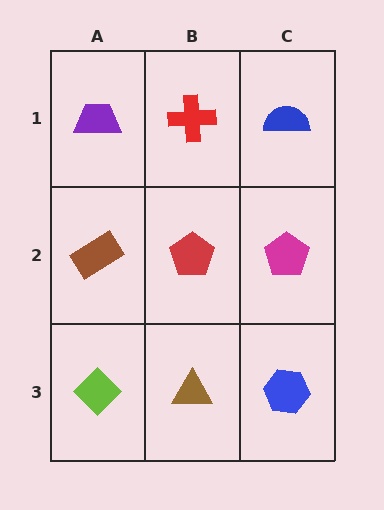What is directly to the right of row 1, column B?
A blue semicircle.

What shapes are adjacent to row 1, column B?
A red pentagon (row 2, column B), a purple trapezoid (row 1, column A), a blue semicircle (row 1, column C).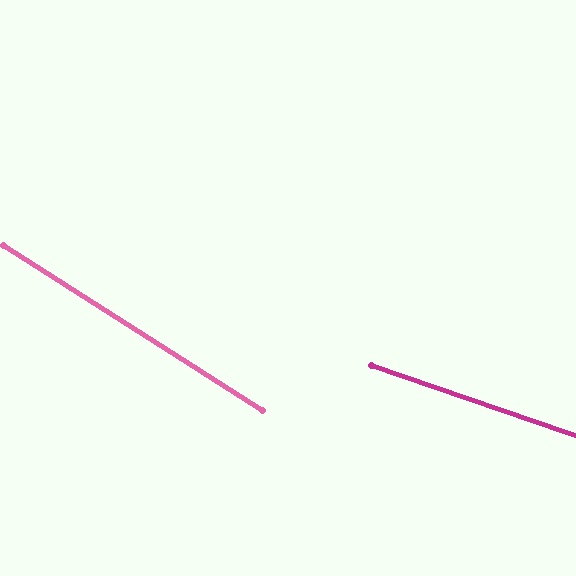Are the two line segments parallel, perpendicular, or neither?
Neither parallel nor perpendicular — they differ by about 14°.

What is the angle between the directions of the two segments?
Approximately 14 degrees.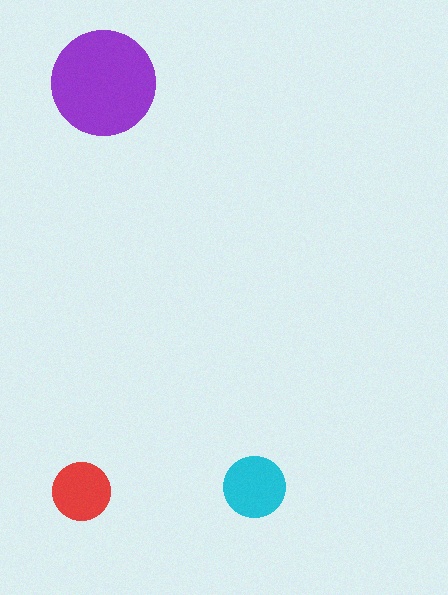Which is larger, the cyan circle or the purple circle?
The purple one.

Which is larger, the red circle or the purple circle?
The purple one.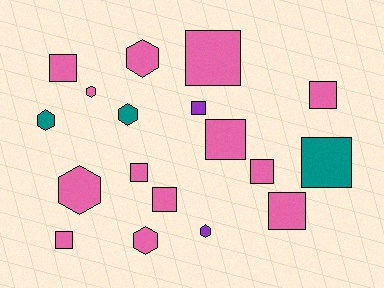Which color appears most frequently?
Pink, with 13 objects.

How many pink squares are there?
There are 9 pink squares.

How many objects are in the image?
There are 18 objects.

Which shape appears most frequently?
Square, with 11 objects.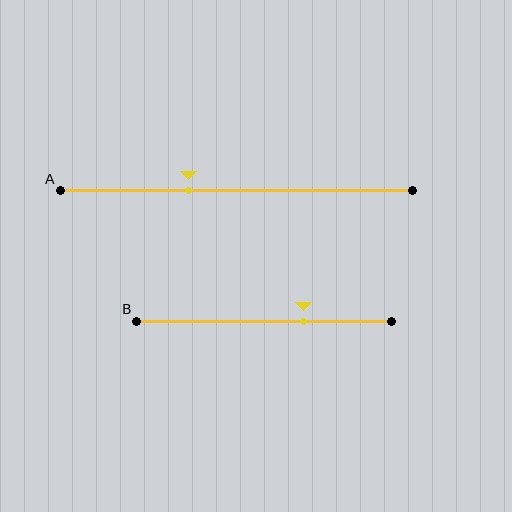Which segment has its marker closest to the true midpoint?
Segment A has its marker closest to the true midpoint.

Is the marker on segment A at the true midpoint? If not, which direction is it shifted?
No, the marker on segment A is shifted to the left by about 13% of the segment length.